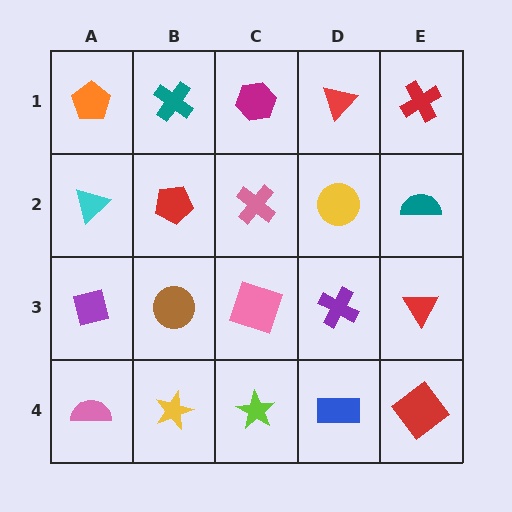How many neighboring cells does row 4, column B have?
3.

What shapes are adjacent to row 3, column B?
A red pentagon (row 2, column B), a yellow star (row 4, column B), a purple square (row 3, column A), a pink square (row 3, column C).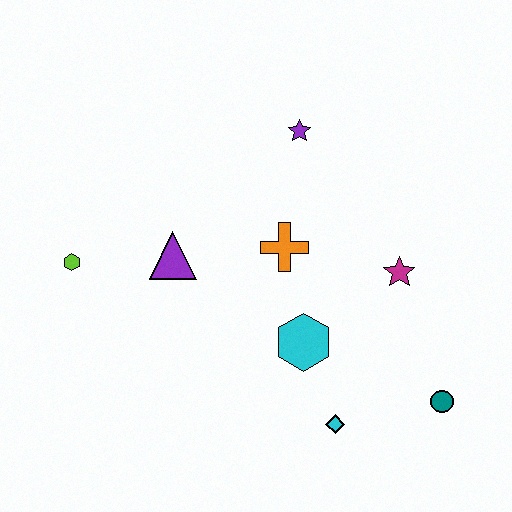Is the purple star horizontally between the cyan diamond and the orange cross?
Yes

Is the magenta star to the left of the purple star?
No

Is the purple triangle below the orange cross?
Yes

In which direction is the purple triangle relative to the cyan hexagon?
The purple triangle is to the left of the cyan hexagon.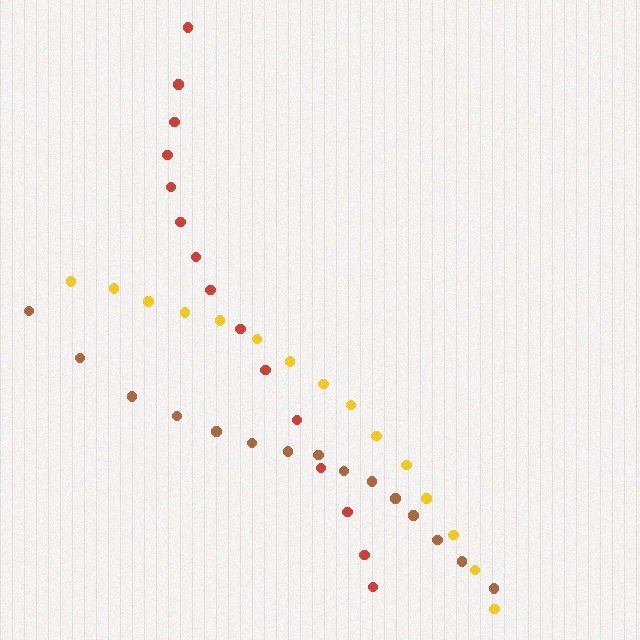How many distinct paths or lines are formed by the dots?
There are 3 distinct paths.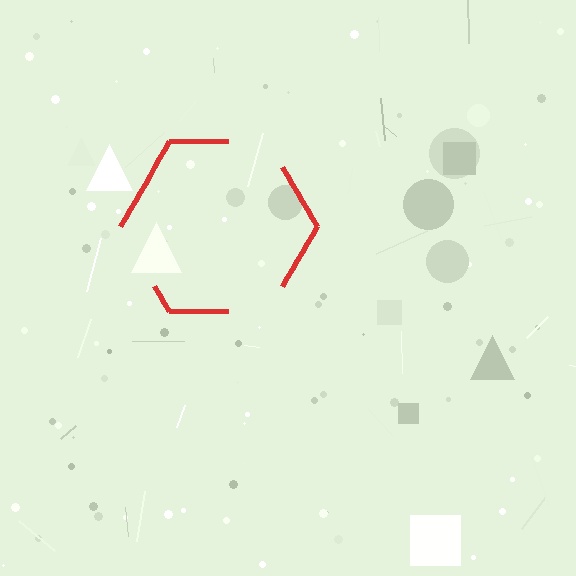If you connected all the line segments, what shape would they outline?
They would outline a hexagon.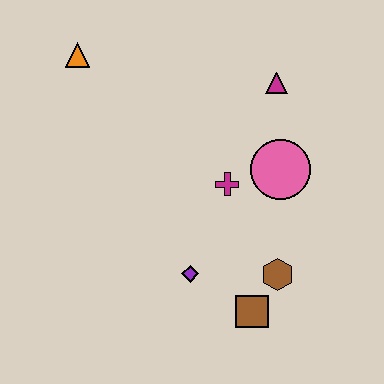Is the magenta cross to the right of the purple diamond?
Yes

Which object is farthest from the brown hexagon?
The orange triangle is farthest from the brown hexagon.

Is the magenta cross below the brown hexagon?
No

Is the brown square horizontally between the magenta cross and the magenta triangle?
Yes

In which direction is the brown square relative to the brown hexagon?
The brown square is below the brown hexagon.